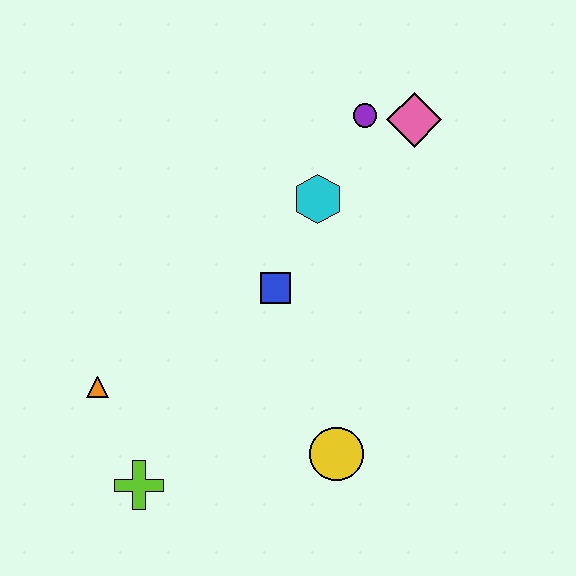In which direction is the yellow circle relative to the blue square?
The yellow circle is below the blue square.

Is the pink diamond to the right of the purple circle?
Yes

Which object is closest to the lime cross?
The orange triangle is closest to the lime cross.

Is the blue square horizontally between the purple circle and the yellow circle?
No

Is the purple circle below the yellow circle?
No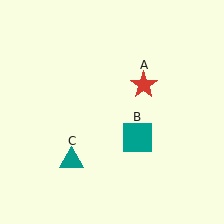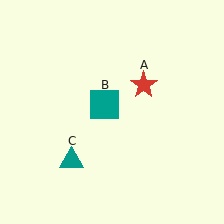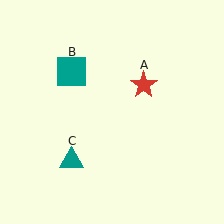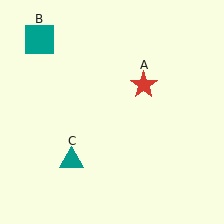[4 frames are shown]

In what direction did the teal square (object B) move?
The teal square (object B) moved up and to the left.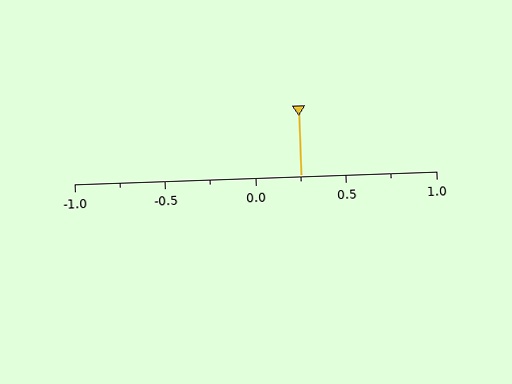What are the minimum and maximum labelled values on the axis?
The axis runs from -1.0 to 1.0.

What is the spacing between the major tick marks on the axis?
The major ticks are spaced 0.5 apart.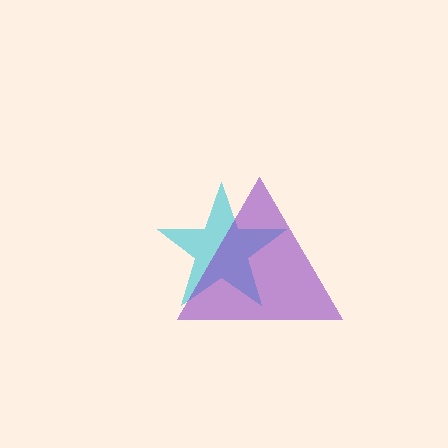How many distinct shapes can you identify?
There are 2 distinct shapes: a cyan star, a purple triangle.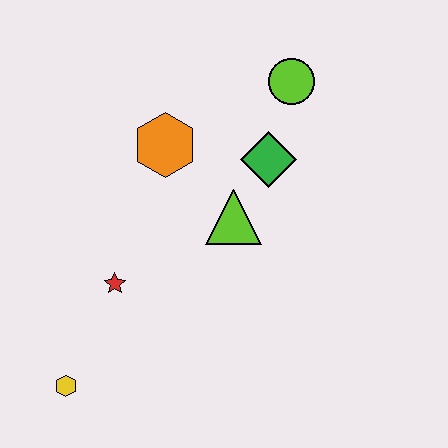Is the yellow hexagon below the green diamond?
Yes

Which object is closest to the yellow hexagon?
The red star is closest to the yellow hexagon.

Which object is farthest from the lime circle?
The yellow hexagon is farthest from the lime circle.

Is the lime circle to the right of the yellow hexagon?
Yes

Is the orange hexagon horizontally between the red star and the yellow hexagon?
No